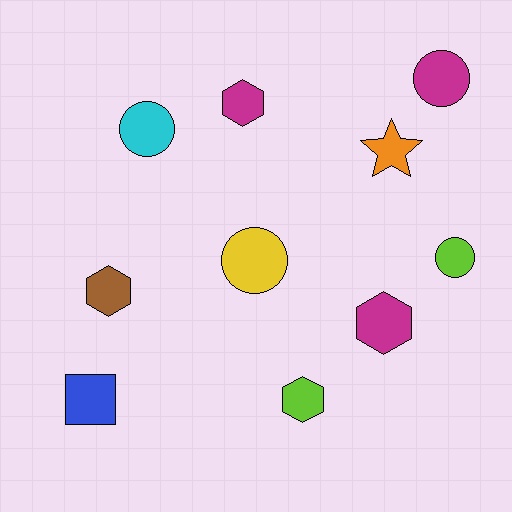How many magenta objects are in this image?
There are 3 magenta objects.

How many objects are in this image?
There are 10 objects.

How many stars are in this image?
There is 1 star.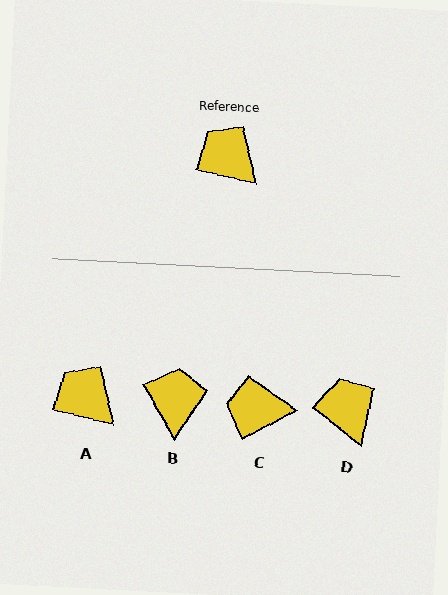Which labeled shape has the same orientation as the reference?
A.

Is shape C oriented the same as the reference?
No, it is off by about 42 degrees.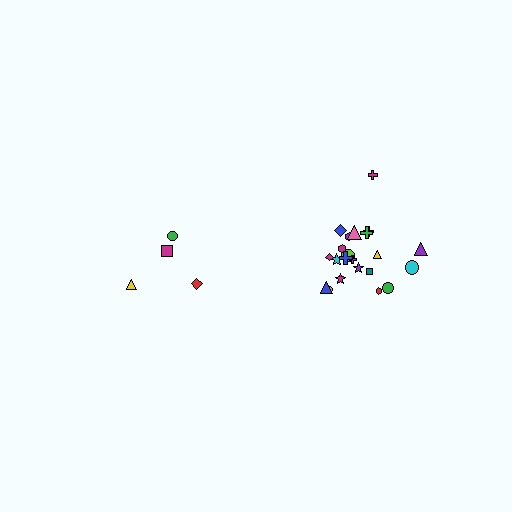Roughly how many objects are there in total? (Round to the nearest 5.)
Roughly 25 objects in total.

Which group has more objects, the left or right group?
The right group.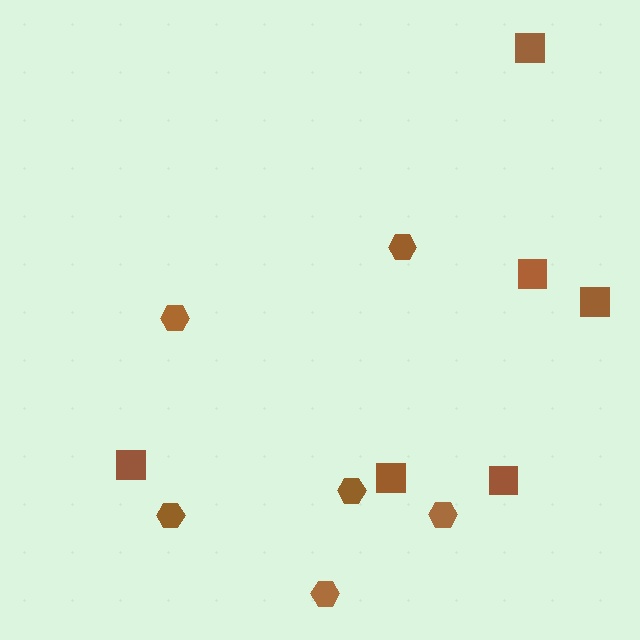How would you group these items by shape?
There are 2 groups: one group of hexagons (6) and one group of squares (6).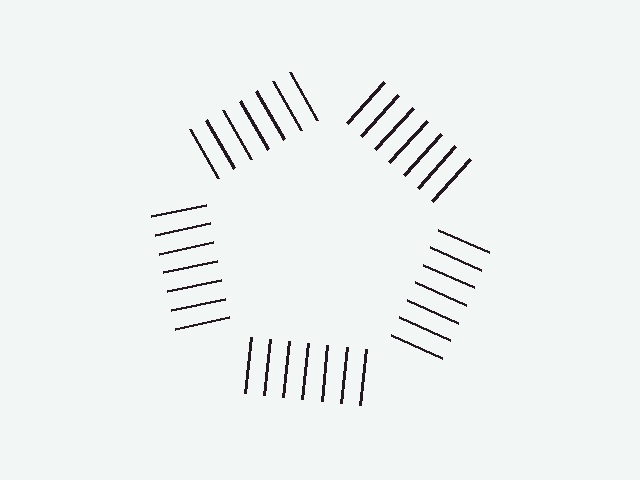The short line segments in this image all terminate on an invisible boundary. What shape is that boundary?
An illusory pentagon — the line segments terminate on its edges but no continuous stroke is drawn.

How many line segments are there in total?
35 — 7 along each of the 5 edges.